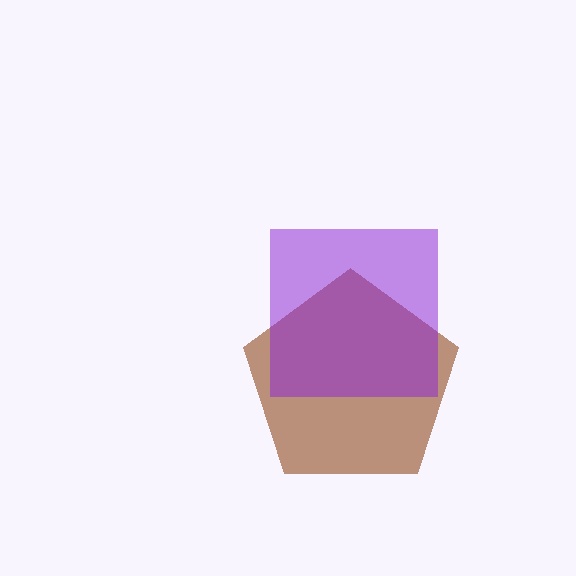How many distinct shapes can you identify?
There are 2 distinct shapes: a brown pentagon, a purple square.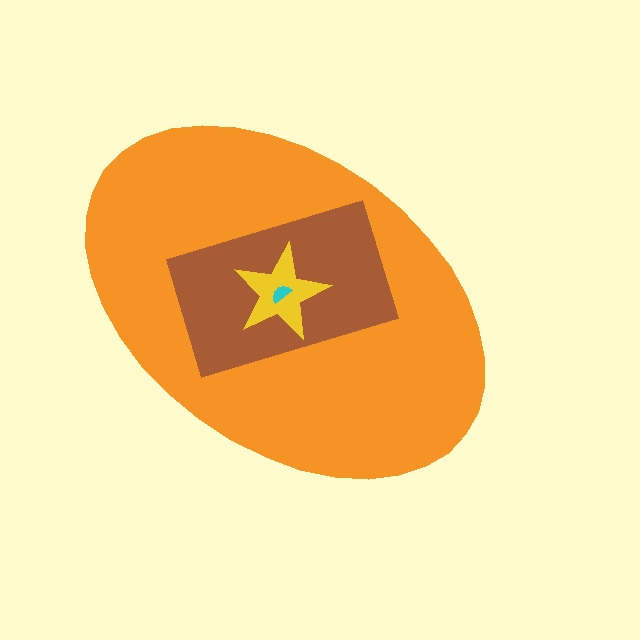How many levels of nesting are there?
4.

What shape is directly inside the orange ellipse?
The brown rectangle.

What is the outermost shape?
The orange ellipse.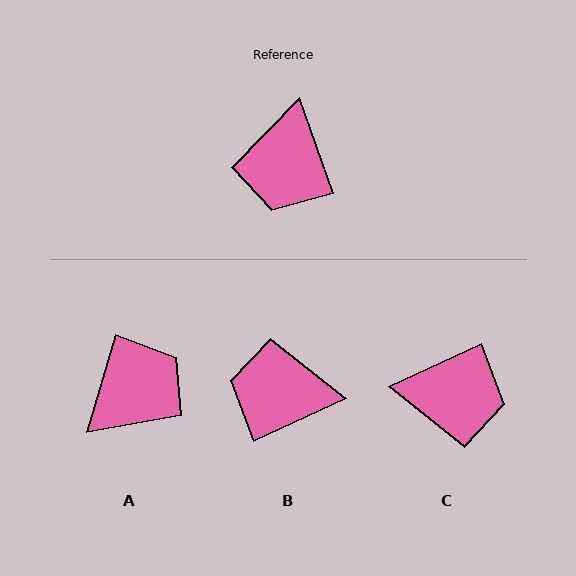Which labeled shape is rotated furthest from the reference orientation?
A, about 144 degrees away.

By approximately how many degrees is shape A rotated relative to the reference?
Approximately 144 degrees counter-clockwise.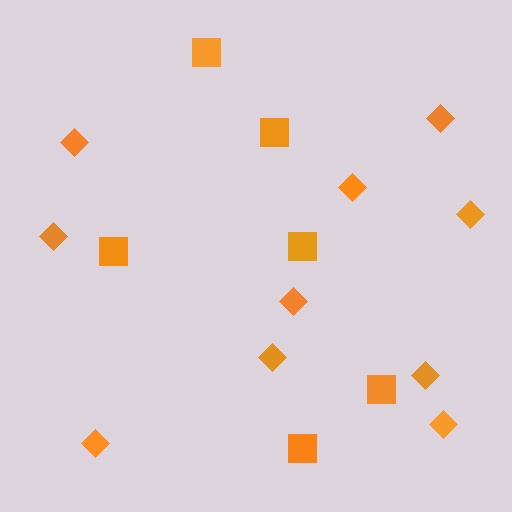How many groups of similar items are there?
There are 2 groups: one group of squares (6) and one group of diamonds (10).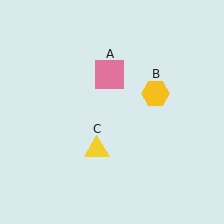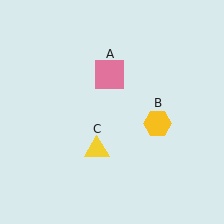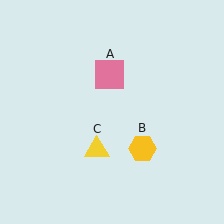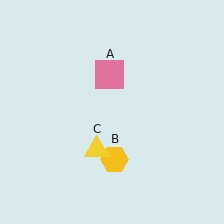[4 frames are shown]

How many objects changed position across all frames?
1 object changed position: yellow hexagon (object B).